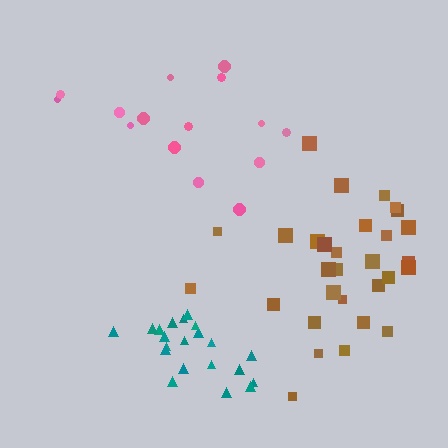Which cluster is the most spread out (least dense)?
Pink.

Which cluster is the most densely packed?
Teal.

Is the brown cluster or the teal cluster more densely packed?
Teal.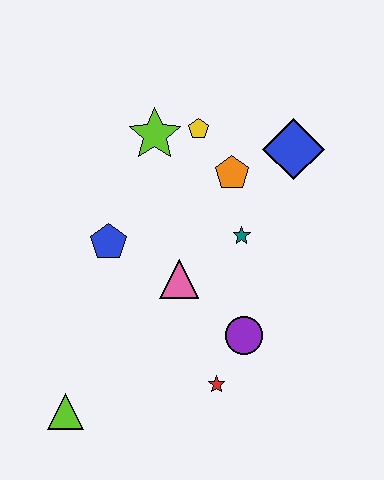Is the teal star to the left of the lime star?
No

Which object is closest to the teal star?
The orange pentagon is closest to the teal star.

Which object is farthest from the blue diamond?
The lime triangle is farthest from the blue diamond.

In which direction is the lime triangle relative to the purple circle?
The lime triangle is to the left of the purple circle.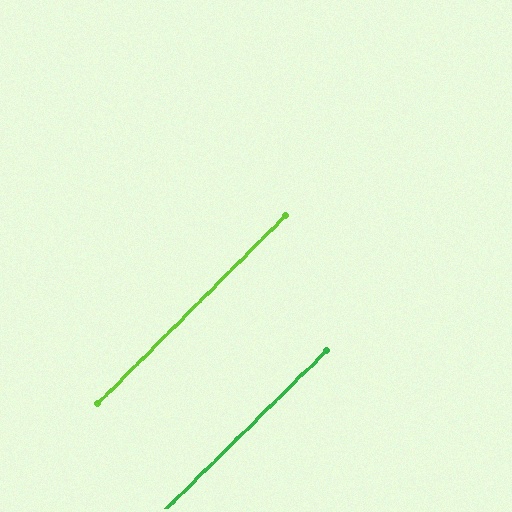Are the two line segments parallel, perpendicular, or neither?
Parallel — their directions differ by only 0.5°.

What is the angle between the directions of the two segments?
Approximately 1 degree.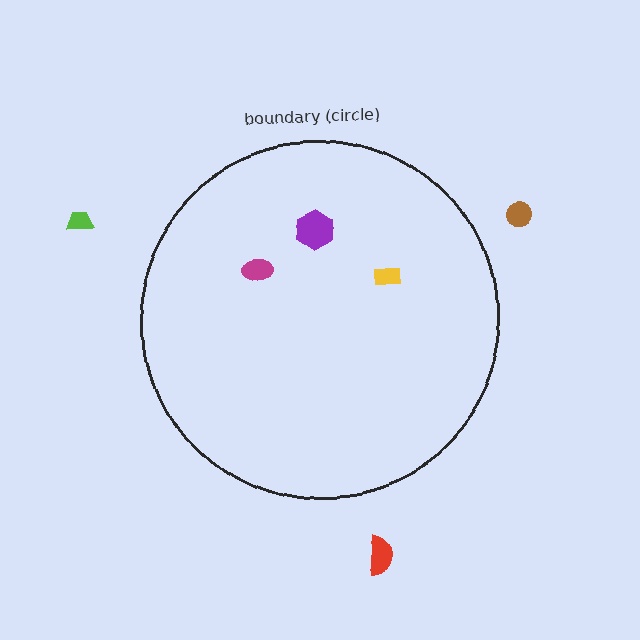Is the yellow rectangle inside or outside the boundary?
Inside.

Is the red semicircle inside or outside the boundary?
Outside.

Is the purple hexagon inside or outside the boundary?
Inside.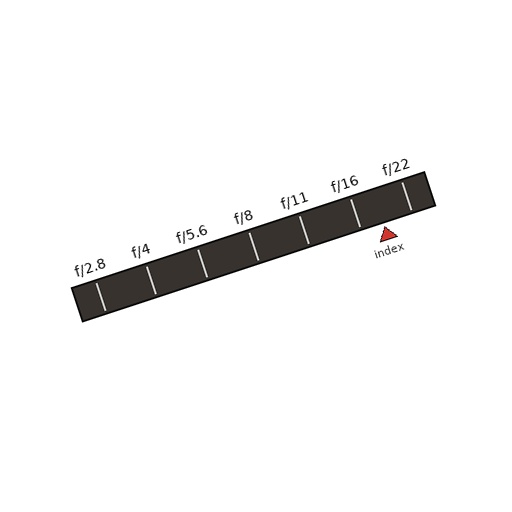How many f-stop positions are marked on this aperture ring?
There are 7 f-stop positions marked.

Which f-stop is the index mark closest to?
The index mark is closest to f/16.